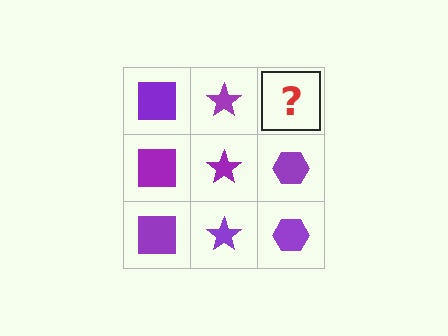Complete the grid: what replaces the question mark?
The question mark should be replaced with a purple hexagon.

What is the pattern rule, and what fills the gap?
The rule is that each column has a consistent shape. The gap should be filled with a purple hexagon.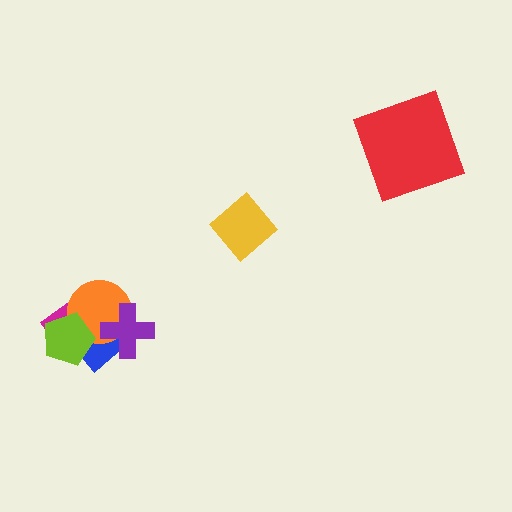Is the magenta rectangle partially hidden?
Yes, it is partially covered by another shape.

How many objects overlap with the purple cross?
2 objects overlap with the purple cross.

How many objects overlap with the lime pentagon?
3 objects overlap with the lime pentagon.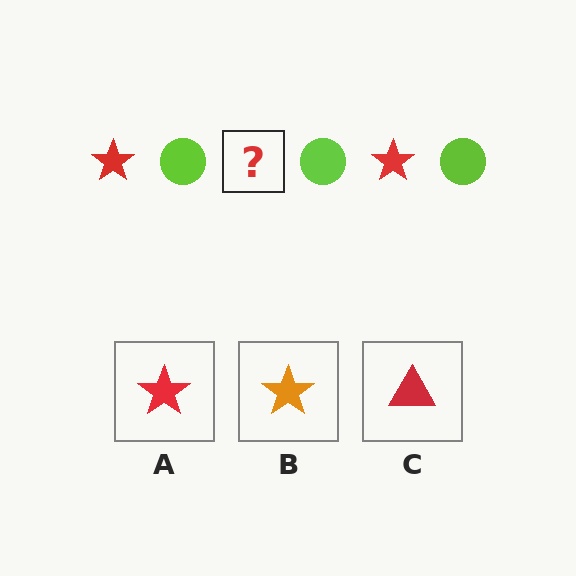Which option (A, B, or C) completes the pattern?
A.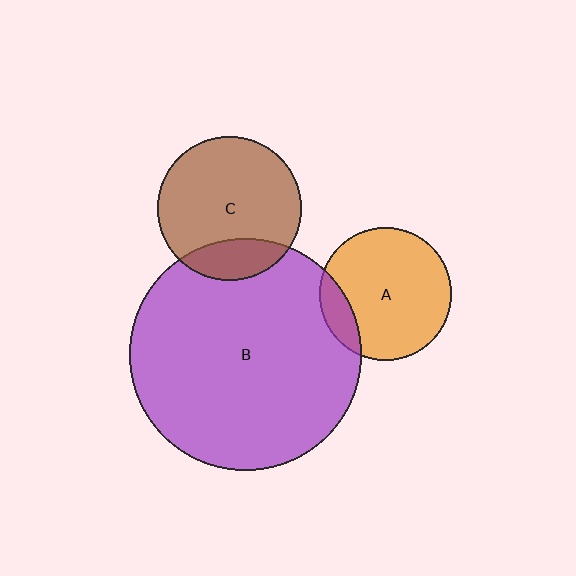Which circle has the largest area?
Circle B (purple).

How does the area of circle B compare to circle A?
Approximately 3.1 times.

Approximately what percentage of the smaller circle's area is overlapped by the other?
Approximately 15%.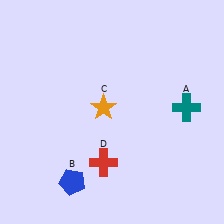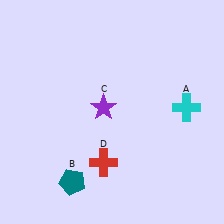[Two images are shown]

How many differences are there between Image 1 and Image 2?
There are 3 differences between the two images.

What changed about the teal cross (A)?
In Image 1, A is teal. In Image 2, it changed to cyan.